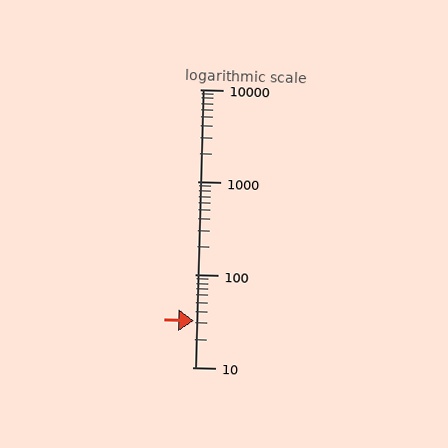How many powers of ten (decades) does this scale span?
The scale spans 3 decades, from 10 to 10000.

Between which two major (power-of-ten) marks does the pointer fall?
The pointer is between 10 and 100.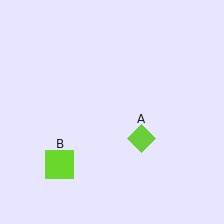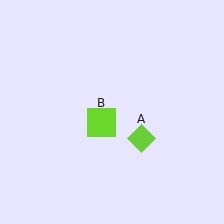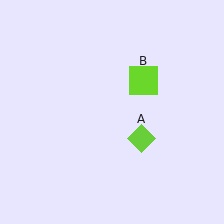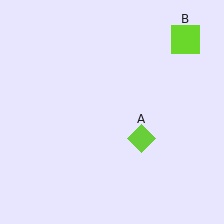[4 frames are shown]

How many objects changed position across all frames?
1 object changed position: lime square (object B).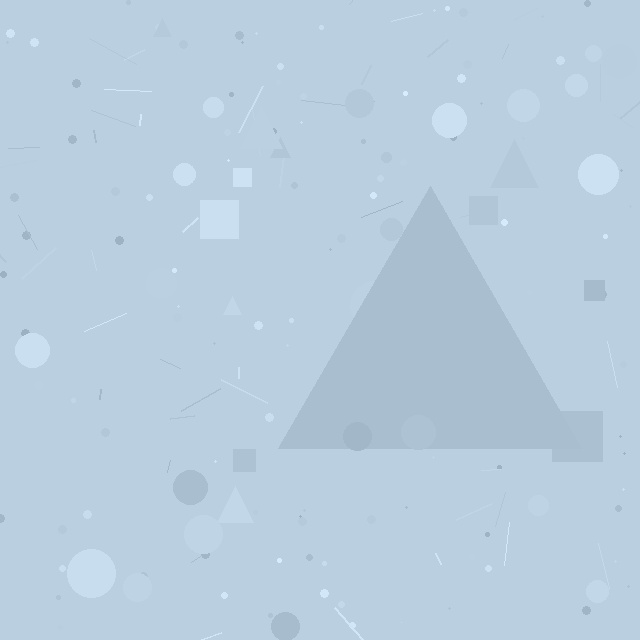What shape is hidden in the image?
A triangle is hidden in the image.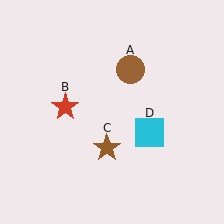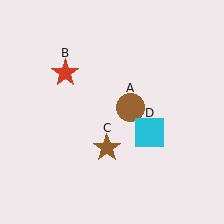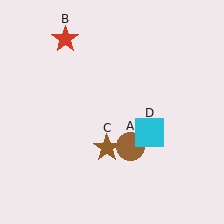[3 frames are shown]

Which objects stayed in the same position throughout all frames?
Brown star (object C) and cyan square (object D) remained stationary.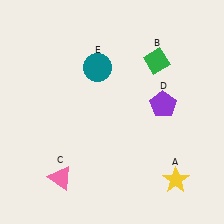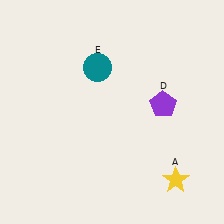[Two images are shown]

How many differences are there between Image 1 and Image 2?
There are 2 differences between the two images.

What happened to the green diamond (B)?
The green diamond (B) was removed in Image 2. It was in the top-right area of Image 1.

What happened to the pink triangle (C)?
The pink triangle (C) was removed in Image 2. It was in the bottom-left area of Image 1.